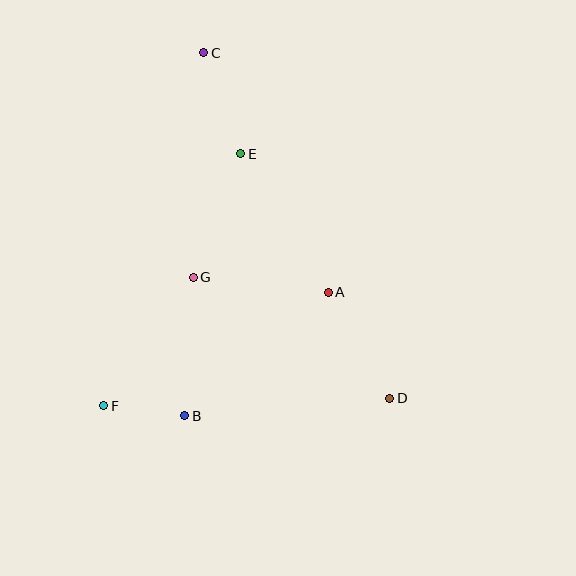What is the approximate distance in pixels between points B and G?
The distance between B and G is approximately 139 pixels.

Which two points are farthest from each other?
Points C and D are farthest from each other.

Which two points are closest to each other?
Points B and F are closest to each other.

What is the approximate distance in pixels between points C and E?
The distance between C and E is approximately 107 pixels.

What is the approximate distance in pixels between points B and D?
The distance between B and D is approximately 206 pixels.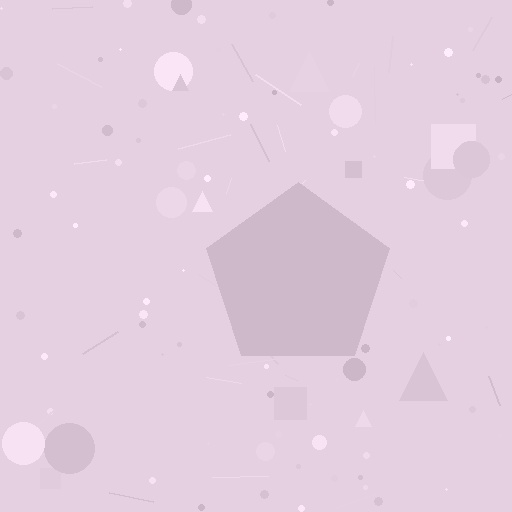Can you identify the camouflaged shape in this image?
The camouflaged shape is a pentagon.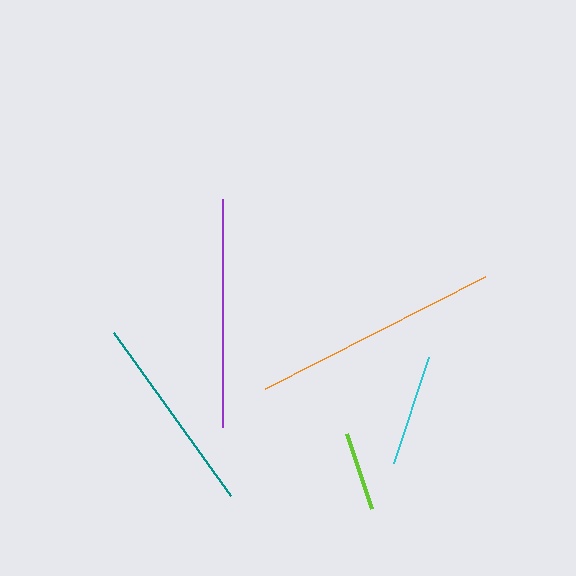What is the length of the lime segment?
The lime segment is approximately 79 pixels long.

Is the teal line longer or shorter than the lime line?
The teal line is longer than the lime line.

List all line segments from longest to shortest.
From longest to shortest: orange, purple, teal, cyan, lime.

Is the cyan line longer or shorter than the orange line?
The orange line is longer than the cyan line.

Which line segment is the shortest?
The lime line is the shortest at approximately 79 pixels.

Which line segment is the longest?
The orange line is the longest at approximately 247 pixels.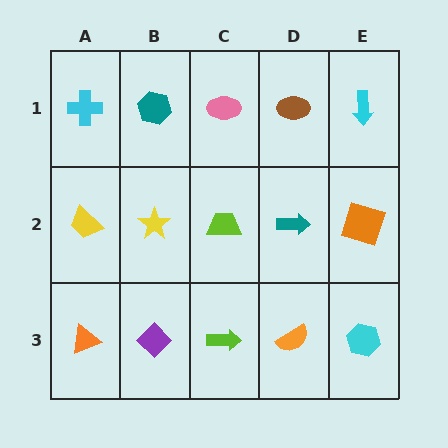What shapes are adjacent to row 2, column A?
A cyan cross (row 1, column A), an orange triangle (row 3, column A), a yellow star (row 2, column B).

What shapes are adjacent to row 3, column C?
A lime trapezoid (row 2, column C), a purple diamond (row 3, column B), an orange semicircle (row 3, column D).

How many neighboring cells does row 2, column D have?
4.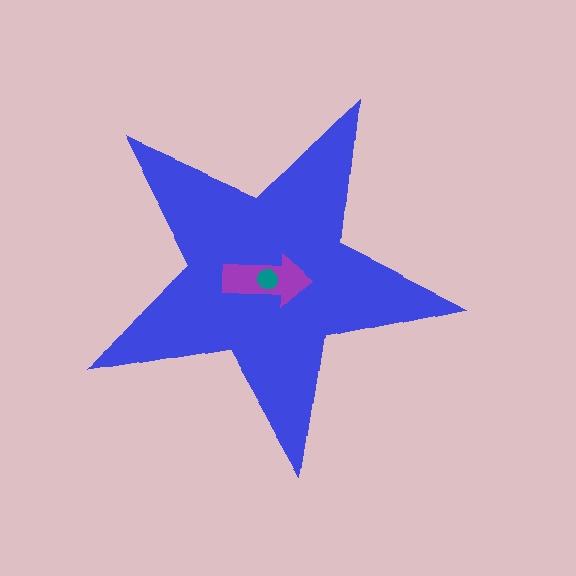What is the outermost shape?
The blue star.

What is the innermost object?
The teal circle.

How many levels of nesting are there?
3.